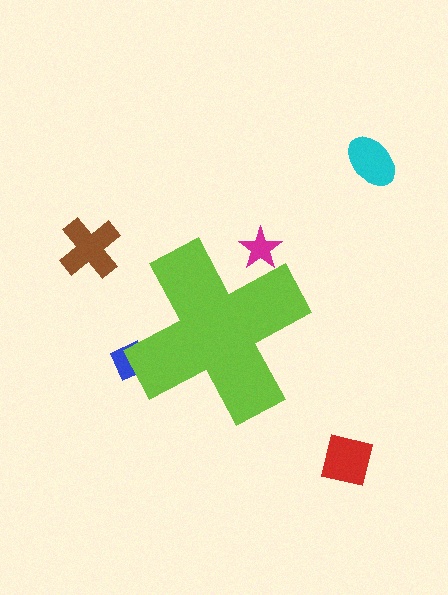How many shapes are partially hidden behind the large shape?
2 shapes are partially hidden.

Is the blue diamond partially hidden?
Yes, the blue diamond is partially hidden behind the lime cross.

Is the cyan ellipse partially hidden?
No, the cyan ellipse is fully visible.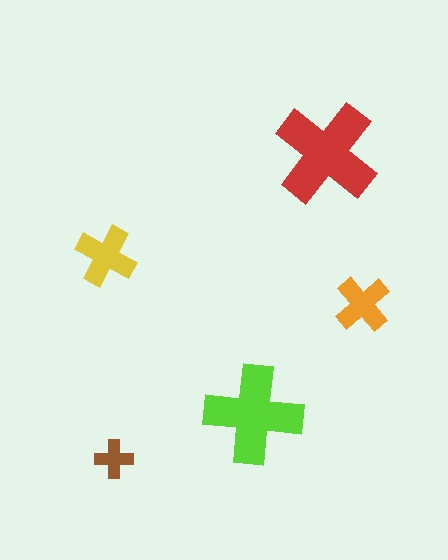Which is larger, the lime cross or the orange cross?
The lime one.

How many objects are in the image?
There are 5 objects in the image.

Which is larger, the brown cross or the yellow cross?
The yellow one.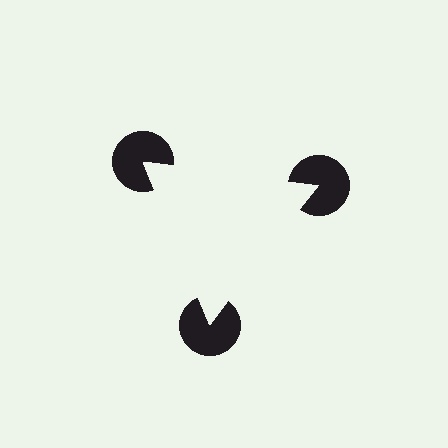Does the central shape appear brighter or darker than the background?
It typically appears slightly brighter than the background, even though no actual brightness change is drawn.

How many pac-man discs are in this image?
There are 3 — one at each vertex of the illusory triangle.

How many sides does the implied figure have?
3 sides.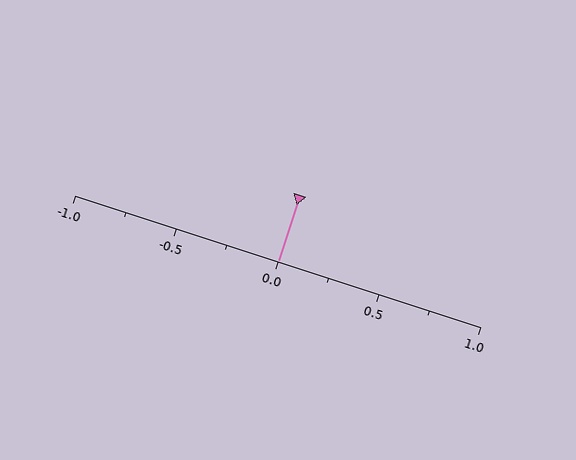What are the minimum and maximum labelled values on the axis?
The axis runs from -1.0 to 1.0.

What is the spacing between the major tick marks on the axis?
The major ticks are spaced 0.5 apart.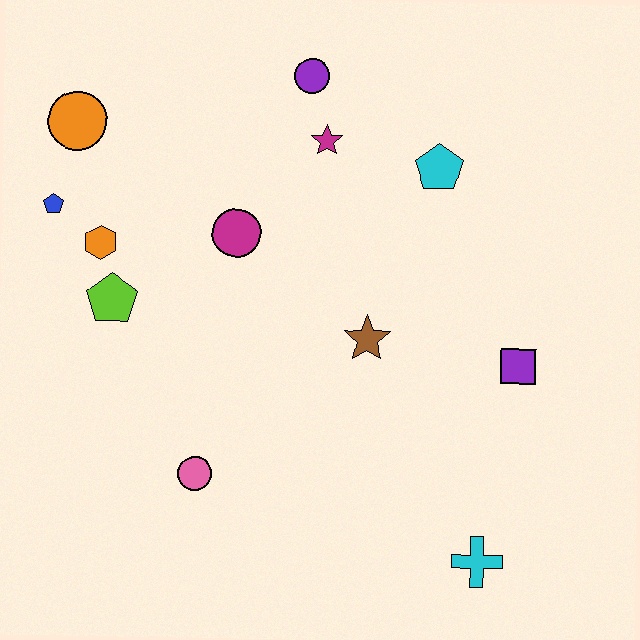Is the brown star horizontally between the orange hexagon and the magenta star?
No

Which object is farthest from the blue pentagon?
The cyan cross is farthest from the blue pentagon.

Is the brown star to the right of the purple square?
No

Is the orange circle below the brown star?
No